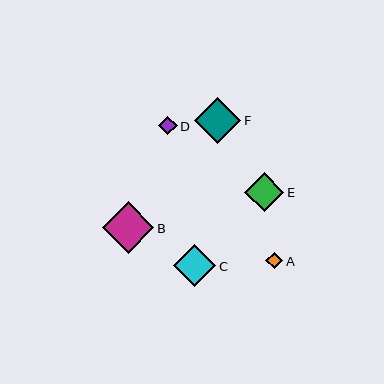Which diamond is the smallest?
Diamond A is the smallest with a size of approximately 17 pixels.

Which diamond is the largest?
Diamond B is the largest with a size of approximately 52 pixels.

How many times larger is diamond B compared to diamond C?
Diamond B is approximately 1.2 times the size of diamond C.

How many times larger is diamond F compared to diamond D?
Diamond F is approximately 2.6 times the size of diamond D.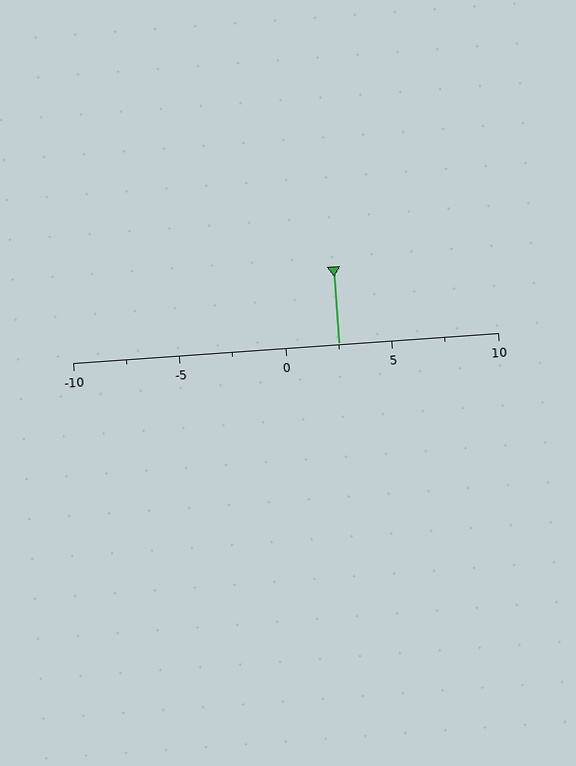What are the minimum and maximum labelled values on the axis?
The axis runs from -10 to 10.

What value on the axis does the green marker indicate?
The marker indicates approximately 2.5.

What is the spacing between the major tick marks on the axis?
The major ticks are spaced 5 apart.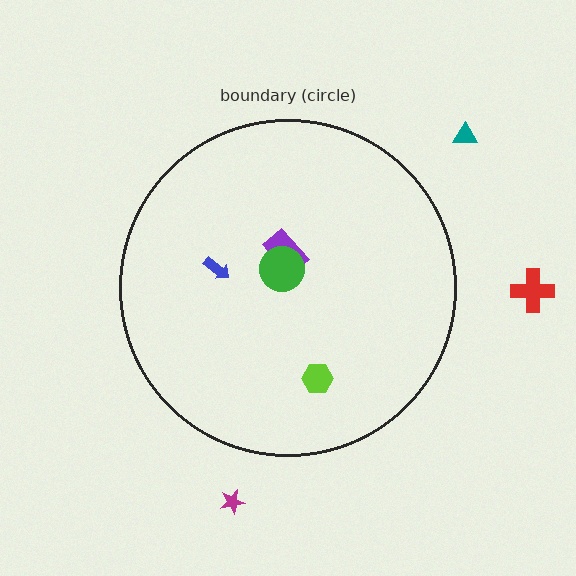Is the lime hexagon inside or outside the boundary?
Inside.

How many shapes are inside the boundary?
4 inside, 3 outside.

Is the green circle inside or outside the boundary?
Inside.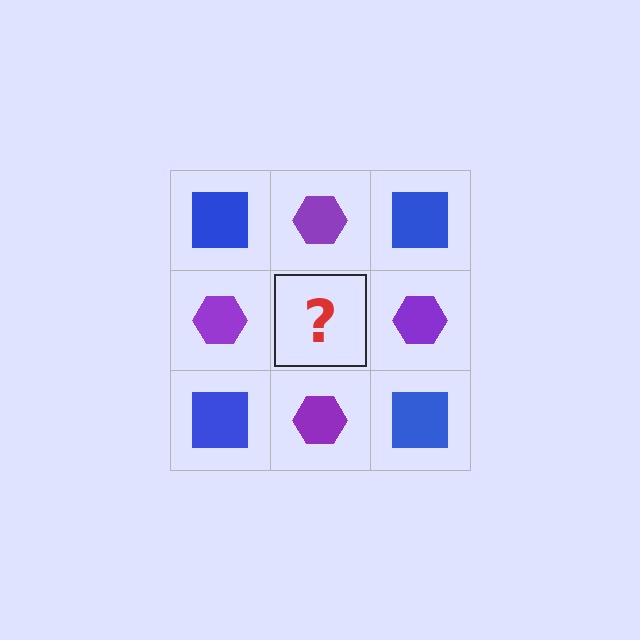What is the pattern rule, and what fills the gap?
The rule is that it alternates blue square and purple hexagon in a checkerboard pattern. The gap should be filled with a blue square.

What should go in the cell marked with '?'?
The missing cell should contain a blue square.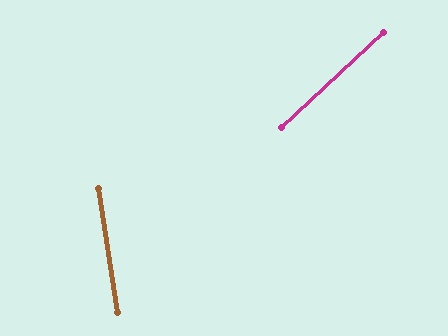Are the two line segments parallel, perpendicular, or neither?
Neither parallel nor perpendicular — they differ by about 56°.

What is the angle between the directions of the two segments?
Approximately 56 degrees.